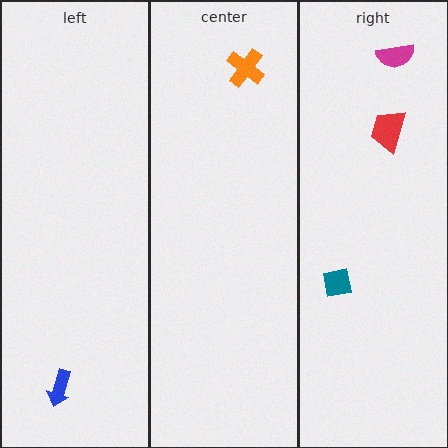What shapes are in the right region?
The teal square, the magenta semicircle, the red trapezoid.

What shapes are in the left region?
The blue arrow.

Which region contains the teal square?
The right region.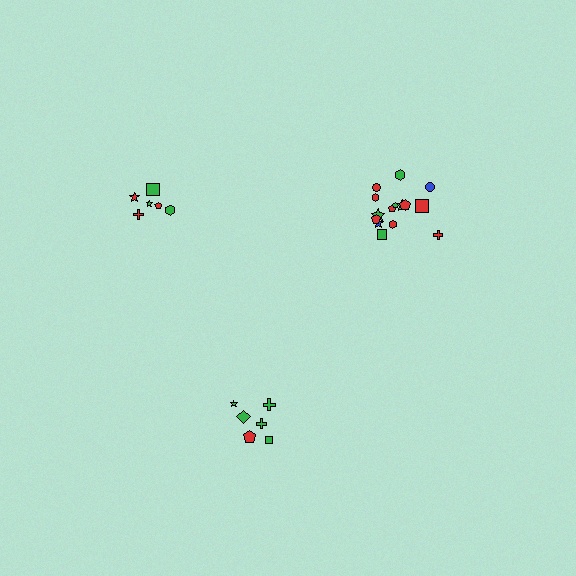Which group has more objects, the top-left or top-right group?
The top-right group.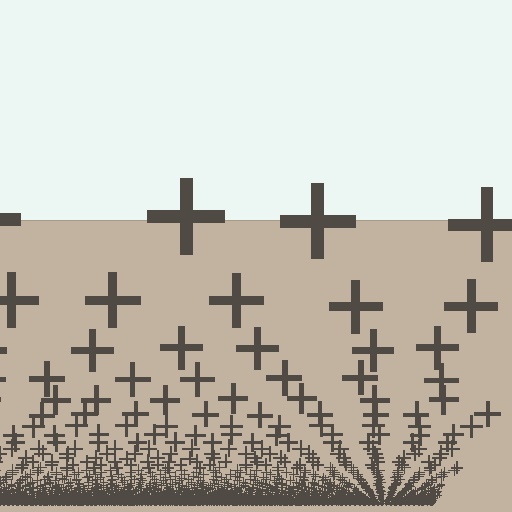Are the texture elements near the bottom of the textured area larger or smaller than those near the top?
Smaller. The gradient is inverted — elements near the bottom are smaller and denser.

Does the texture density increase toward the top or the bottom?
Density increases toward the bottom.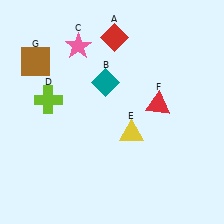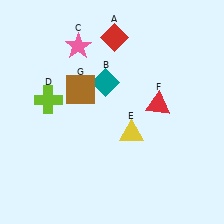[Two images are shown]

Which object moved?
The brown square (G) moved right.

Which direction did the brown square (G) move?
The brown square (G) moved right.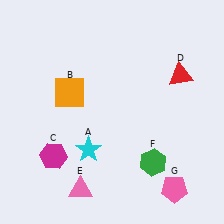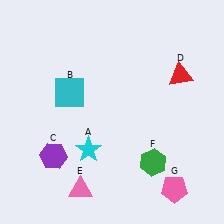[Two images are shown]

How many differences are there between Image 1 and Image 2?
There are 2 differences between the two images.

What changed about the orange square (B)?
In Image 1, B is orange. In Image 2, it changed to cyan.